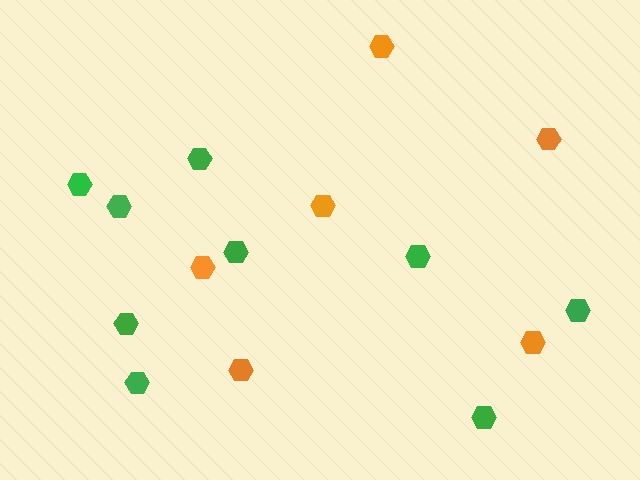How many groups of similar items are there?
There are 2 groups: one group of green hexagons (9) and one group of orange hexagons (6).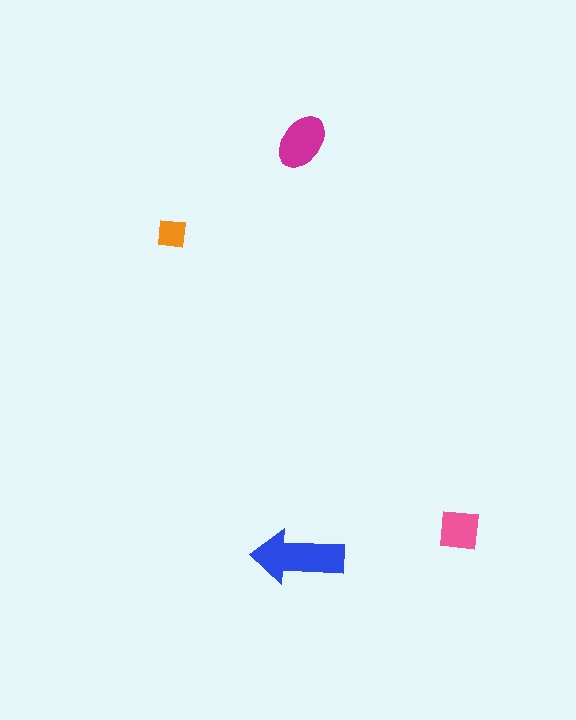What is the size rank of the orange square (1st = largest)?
4th.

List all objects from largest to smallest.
The blue arrow, the magenta ellipse, the pink square, the orange square.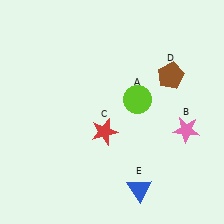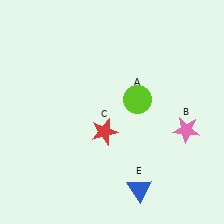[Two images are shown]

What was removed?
The brown pentagon (D) was removed in Image 2.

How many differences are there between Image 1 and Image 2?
There is 1 difference between the two images.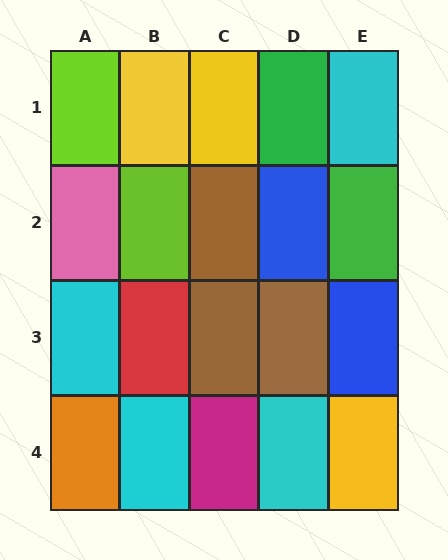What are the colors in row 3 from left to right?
Cyan, red, brown, brown, blue.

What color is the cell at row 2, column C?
Brown.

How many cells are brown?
3 cells are brown.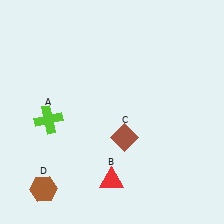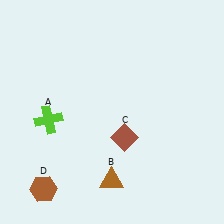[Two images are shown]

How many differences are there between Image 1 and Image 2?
There is 1 difference between the two images.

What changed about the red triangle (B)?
In Image 1, B is red. In Image 2, it changed to brown.